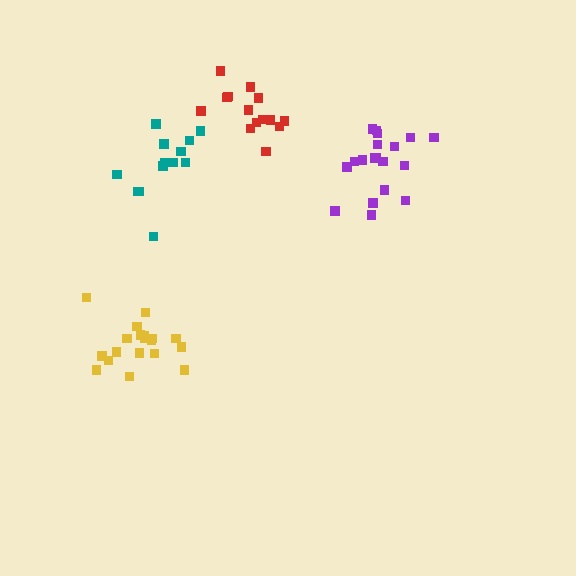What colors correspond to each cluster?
The clusters are colored: teal, yellow, purple, red.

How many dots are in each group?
Group 1: 13 dots, Group 2: 19 dots, Group 3: 19 dots, Group 4: 14 dots (65 total).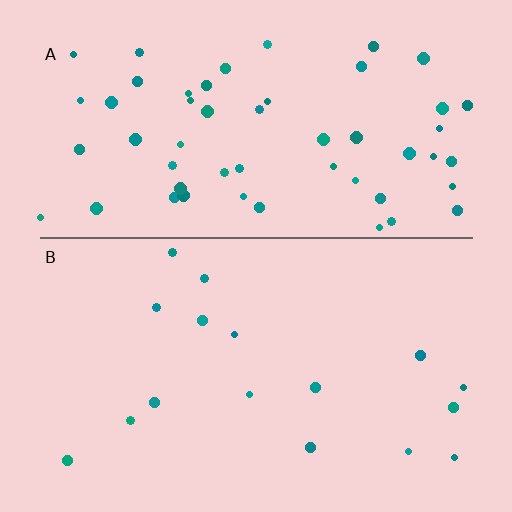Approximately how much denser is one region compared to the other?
Approximately 3.3× — region A over region B.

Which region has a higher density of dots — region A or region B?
A (the top).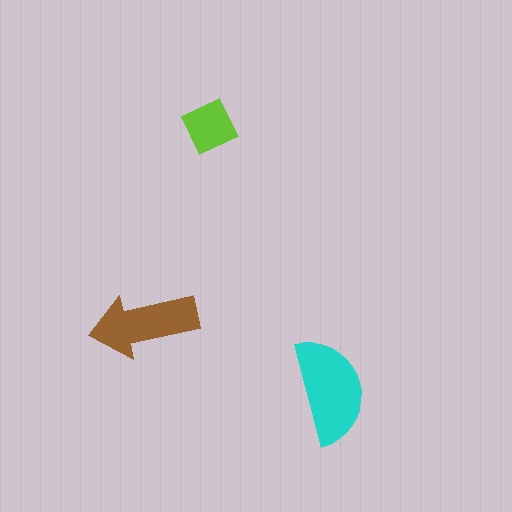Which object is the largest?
The cyan semicircle.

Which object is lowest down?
The cyan semicircle is bottommost.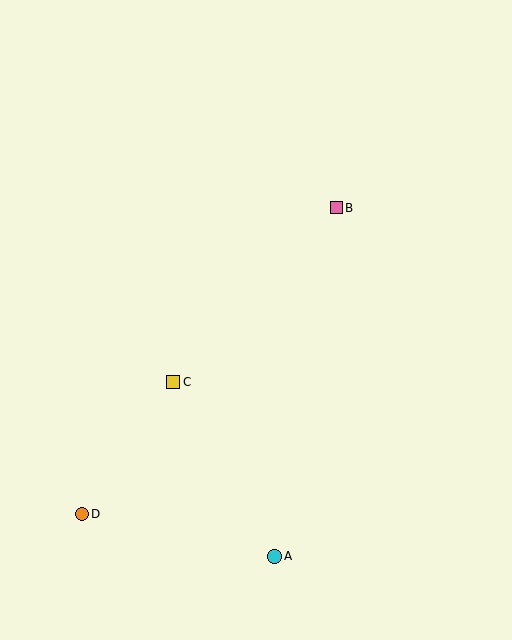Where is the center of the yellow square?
The center of the yellow square is at (173, 382).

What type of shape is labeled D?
Shape D is an orange circle.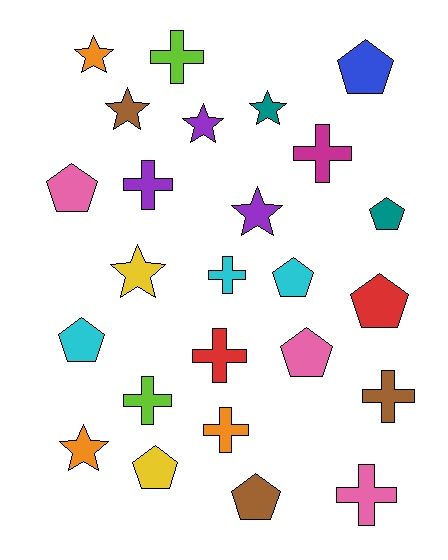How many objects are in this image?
There are 25 objects.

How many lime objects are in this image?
There are 2 lime objects.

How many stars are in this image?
There are 7 stars.